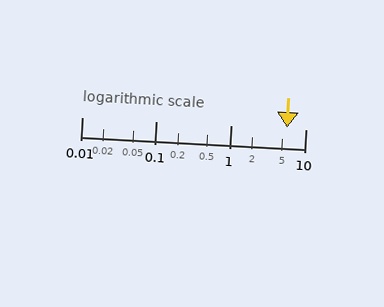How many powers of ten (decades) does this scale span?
The scale spans 3 decades, from 0.01 to 10.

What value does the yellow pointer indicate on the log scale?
The pointer indicates approximately 5.6.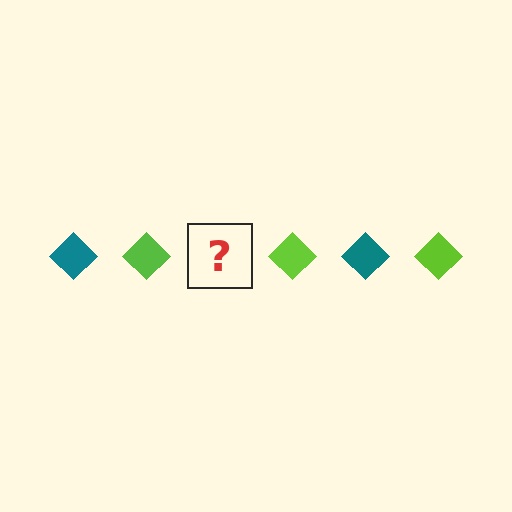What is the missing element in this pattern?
The missing element is a teal diamond.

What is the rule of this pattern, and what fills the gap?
The rule is that the pattern cycles through teal, lime diamonds. The gap should be filled with a teal diamond.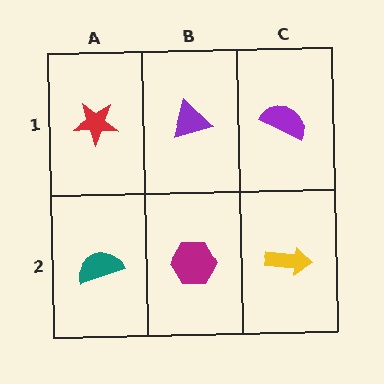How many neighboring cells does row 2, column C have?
2.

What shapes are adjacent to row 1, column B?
A magenta hexagon (row 2, column B), a red star (row 1, column A), a purple semicircle (row 1, column C).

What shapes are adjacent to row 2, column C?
A purple semicircle (row 1, column C), a magenta hexagon (row 2, column B).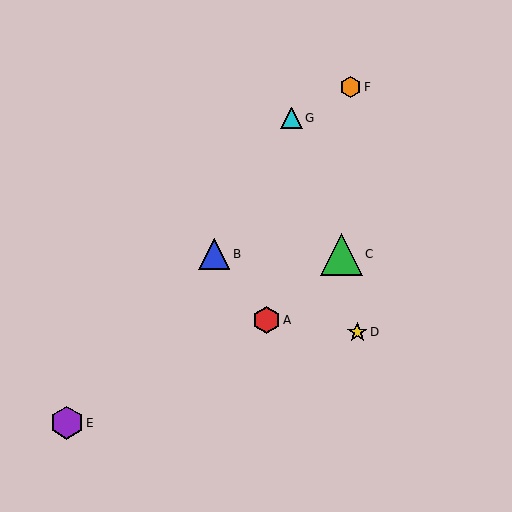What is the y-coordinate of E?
Object E is at y≈423.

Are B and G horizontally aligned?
No, B is at y≈254 and G is at y≈118.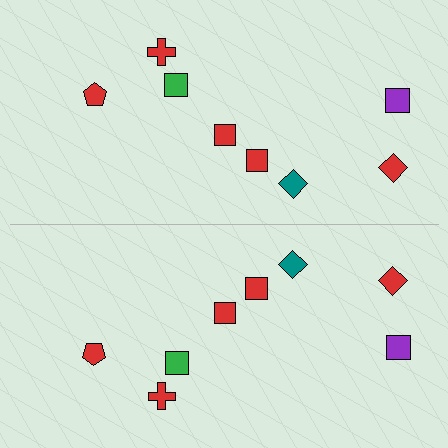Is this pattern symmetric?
Yes, this pattern has bilateral (reflection) symmetry.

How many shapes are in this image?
There are 16 shapes in this image.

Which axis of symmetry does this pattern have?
The pattern has a horizontal axis of symmetry running through the center of the image.